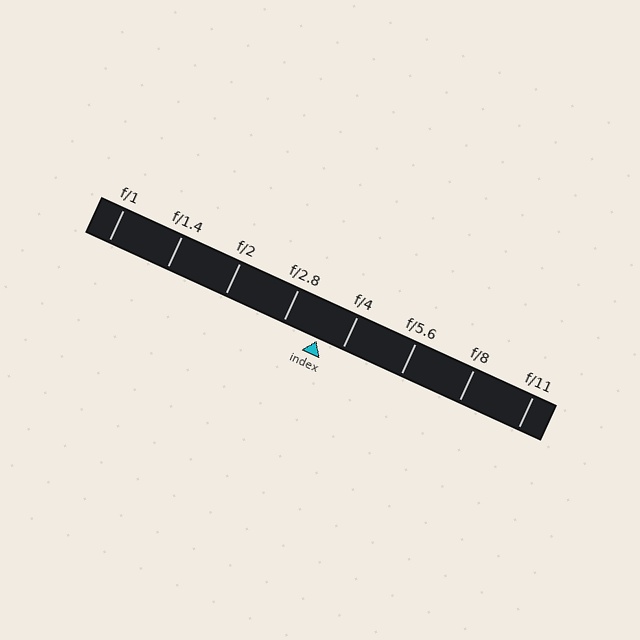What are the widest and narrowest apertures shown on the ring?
The widest aperture shown is f/1 and the narrowest is f/11.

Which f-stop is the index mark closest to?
The index mark is closest to f/4.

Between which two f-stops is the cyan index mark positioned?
The index mark is between f/2.8 and f/4.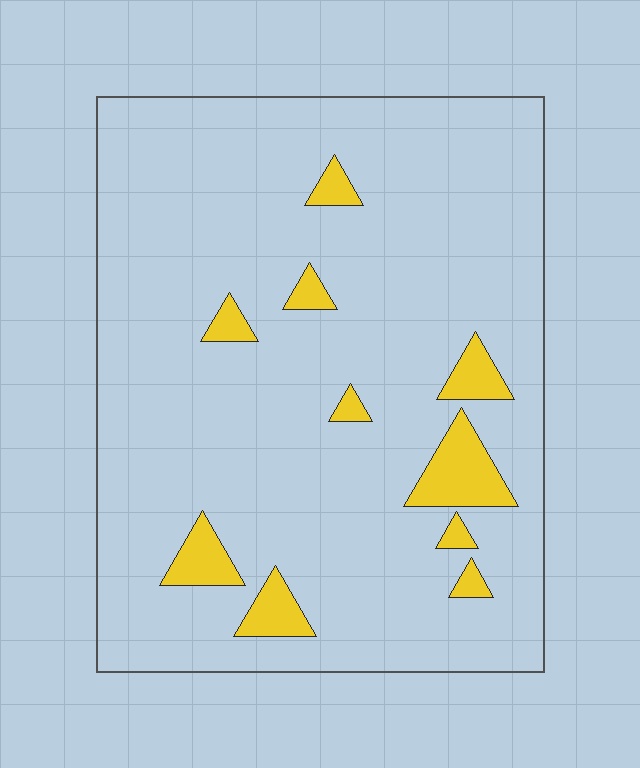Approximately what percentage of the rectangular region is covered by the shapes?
Approximately 10%.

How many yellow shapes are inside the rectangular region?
10.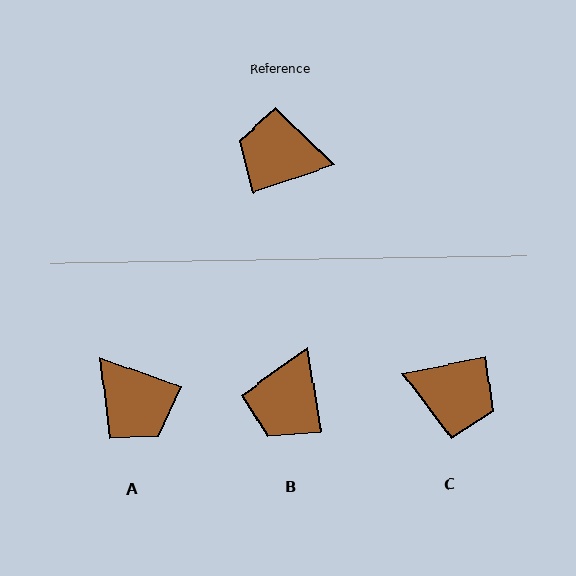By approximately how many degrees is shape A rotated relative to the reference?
Approximately 141 degrees counter-clockwise.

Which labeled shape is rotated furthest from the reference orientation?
C, about 172 degrees away.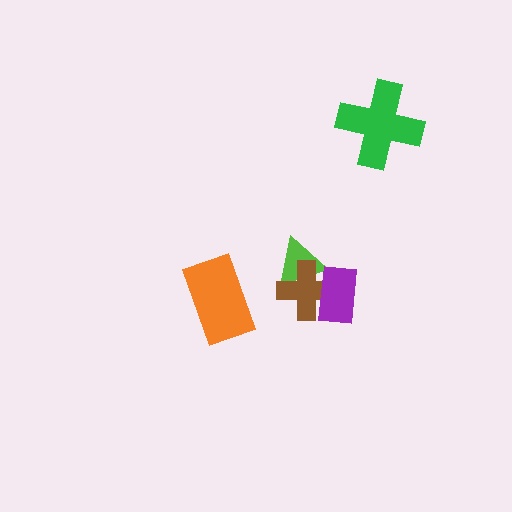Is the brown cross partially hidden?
Yes, it is partially covered by another shape.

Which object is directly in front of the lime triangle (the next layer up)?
The brown cross is directly in front of the lime triangle.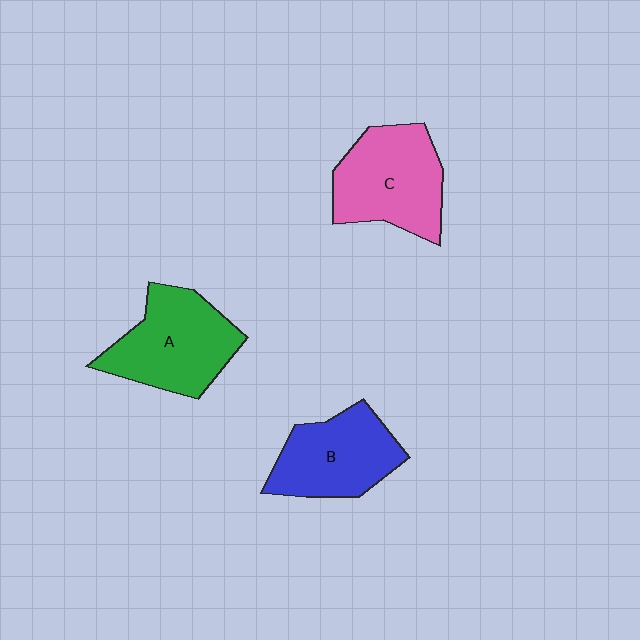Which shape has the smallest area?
Shape B (blue).